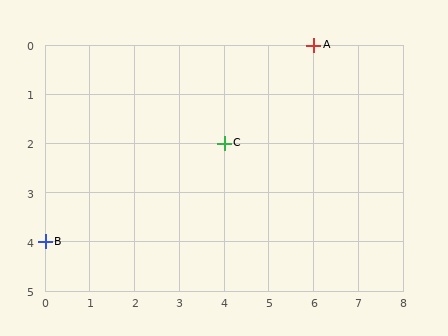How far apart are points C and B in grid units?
Points C and B are 4 columns and 2 rows apart (about 4.5 grid units diagonally).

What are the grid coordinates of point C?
Point C is at grid coordinates (4, 2).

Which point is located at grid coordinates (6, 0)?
Point A is at (6, 0).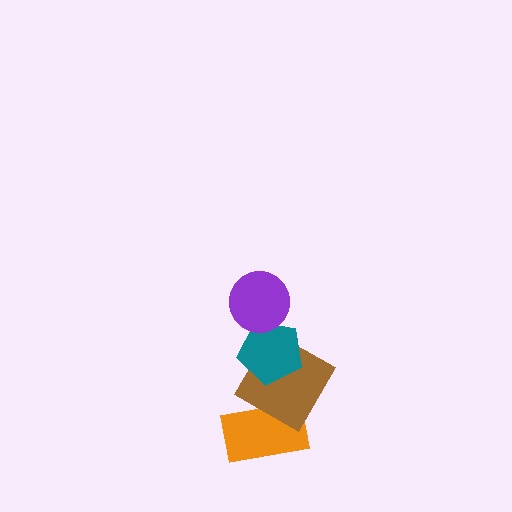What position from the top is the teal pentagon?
The teal pentagon is 2nd from the top.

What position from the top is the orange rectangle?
The orange rectangle is 4th from the top.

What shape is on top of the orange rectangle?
The brown square is on top of the orange rectangle.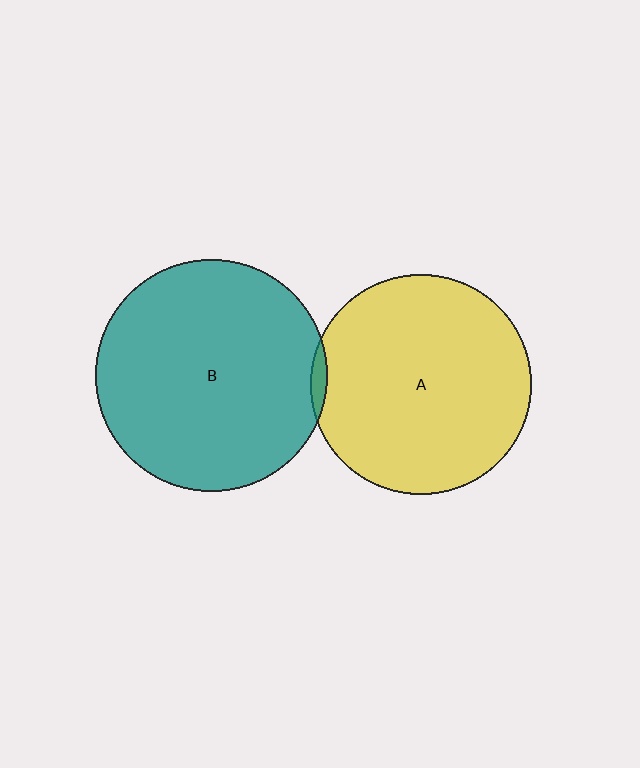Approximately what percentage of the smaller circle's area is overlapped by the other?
Approximately 5%.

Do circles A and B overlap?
Yes.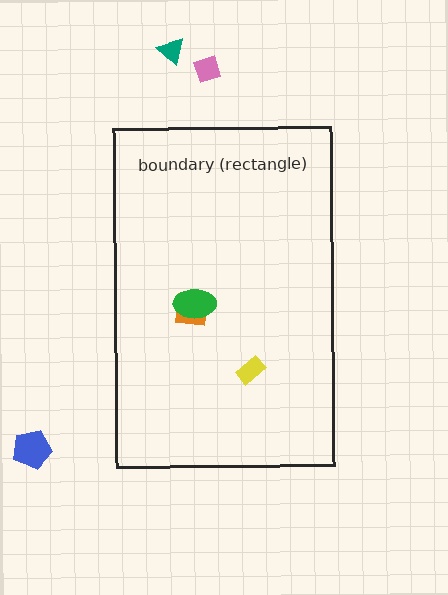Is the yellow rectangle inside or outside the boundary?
Inside.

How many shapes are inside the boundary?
3 inside, 3 outside.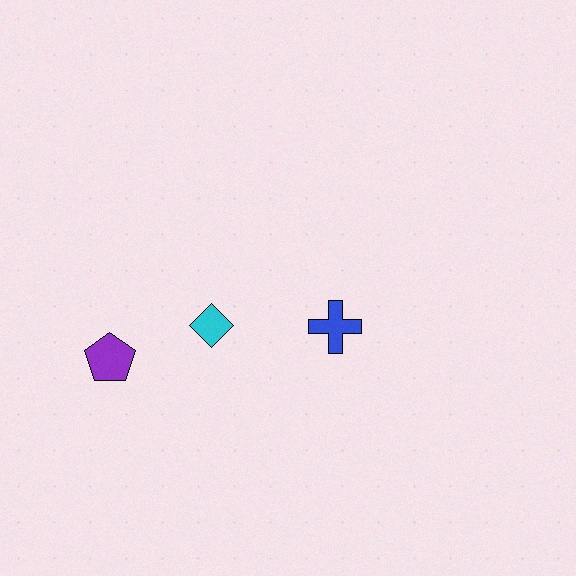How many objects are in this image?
There are 3 objects.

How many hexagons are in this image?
There are no hexagons.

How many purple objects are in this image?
There is 1 purple object.